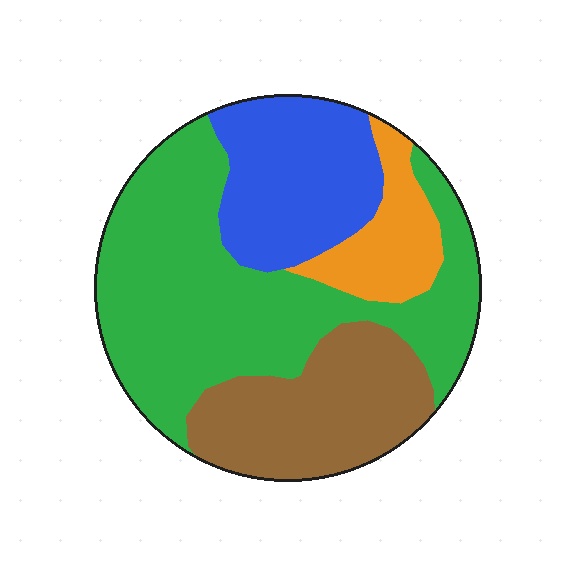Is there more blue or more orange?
Blue.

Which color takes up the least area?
Orange, at roughly 10%.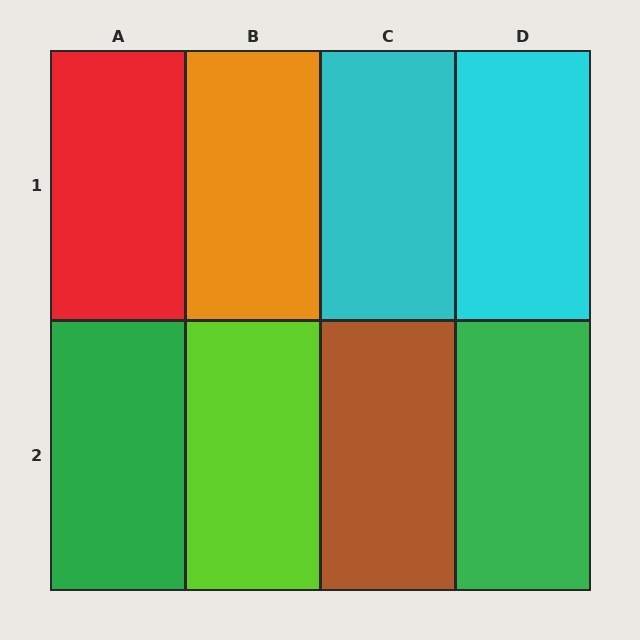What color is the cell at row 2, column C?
Brown.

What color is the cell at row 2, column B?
Lime.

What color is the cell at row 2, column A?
Green.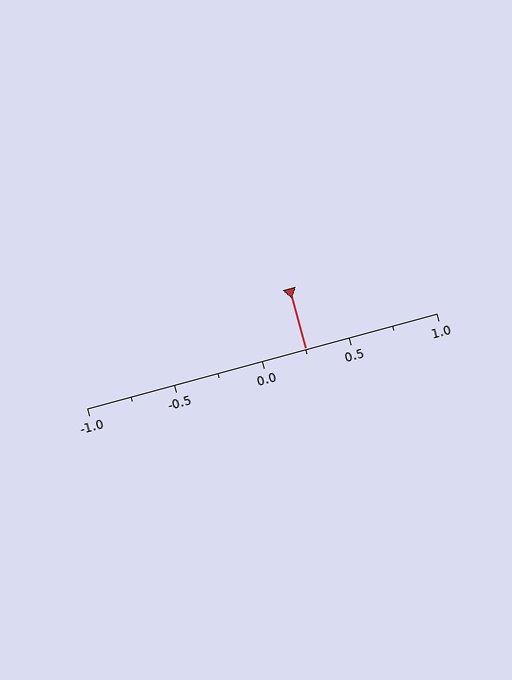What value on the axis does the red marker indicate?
The marker indicates approximately 0.25.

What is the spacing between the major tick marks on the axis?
The major ticks are spaced 0.5 apart.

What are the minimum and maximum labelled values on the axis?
The axis runs from -1.0 to 1.0.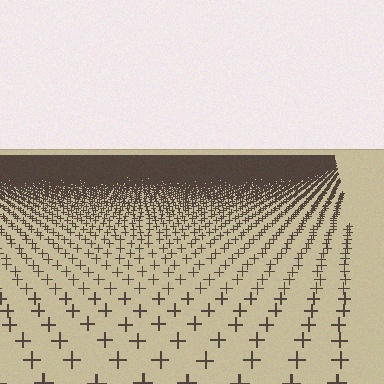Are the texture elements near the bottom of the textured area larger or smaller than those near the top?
Larger. Near the bottom, elements are closer to the viewer and appear at a bigger on-screen size.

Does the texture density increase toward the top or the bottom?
Density increases toward the top.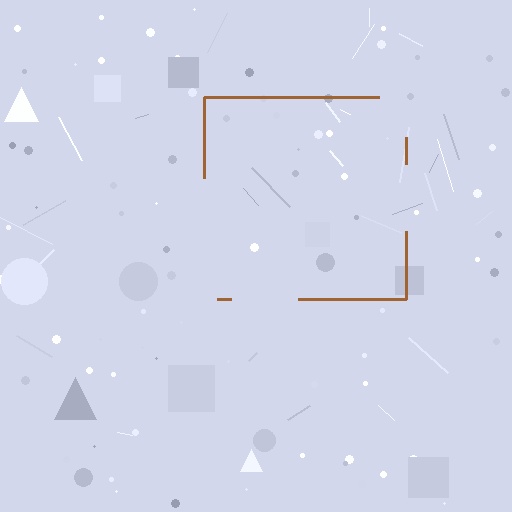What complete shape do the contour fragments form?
The contour fragments form a square.